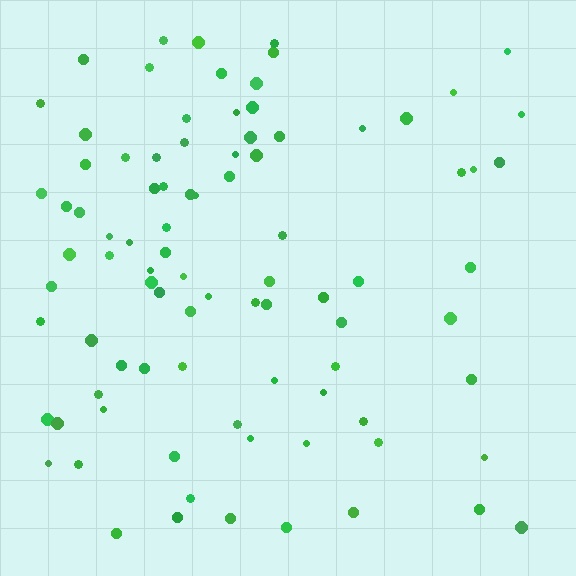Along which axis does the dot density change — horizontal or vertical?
Horizontal.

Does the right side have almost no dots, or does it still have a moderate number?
Still a moderate number, just noticeably fewer than the left.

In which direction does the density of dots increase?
From right to left, with the left side densest.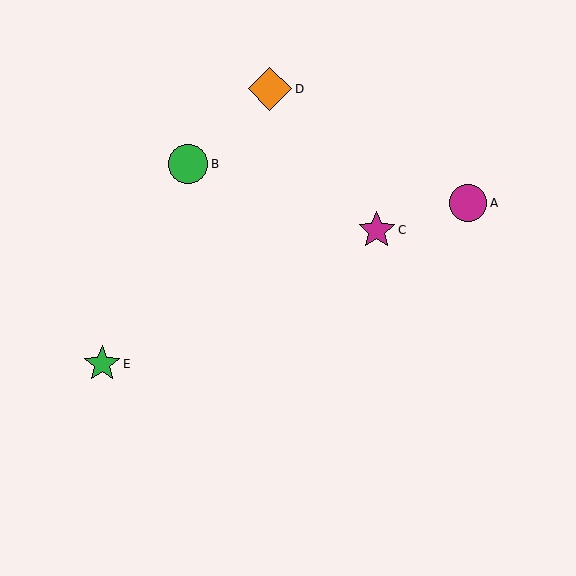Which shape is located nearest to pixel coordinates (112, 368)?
The green star (labeled E) at (102, 364) is nearest to that location.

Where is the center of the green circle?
The center of the green circle is at (188, 164).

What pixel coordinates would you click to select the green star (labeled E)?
Click at (102, 364) to select the green star E.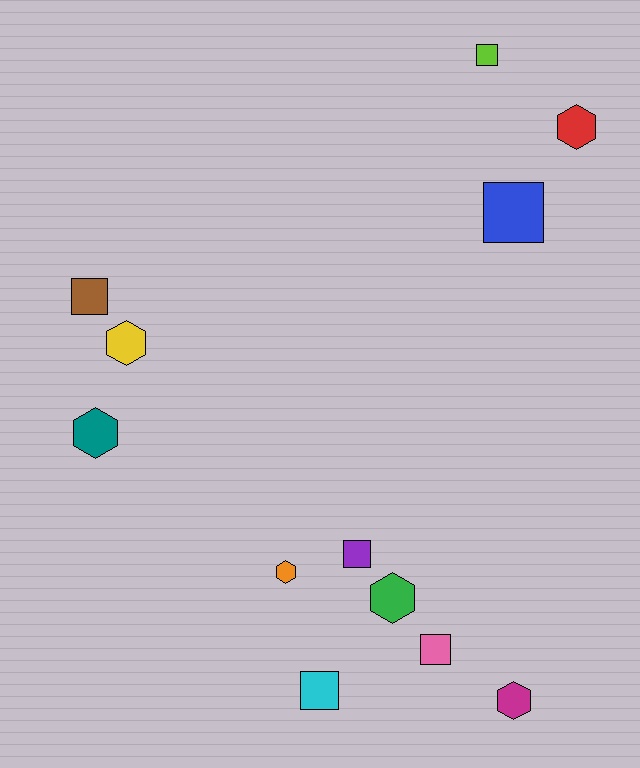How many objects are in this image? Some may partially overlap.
There are 12 objects.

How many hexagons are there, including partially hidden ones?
There are 6 hexagons.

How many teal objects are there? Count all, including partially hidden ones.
There is 1 teal object.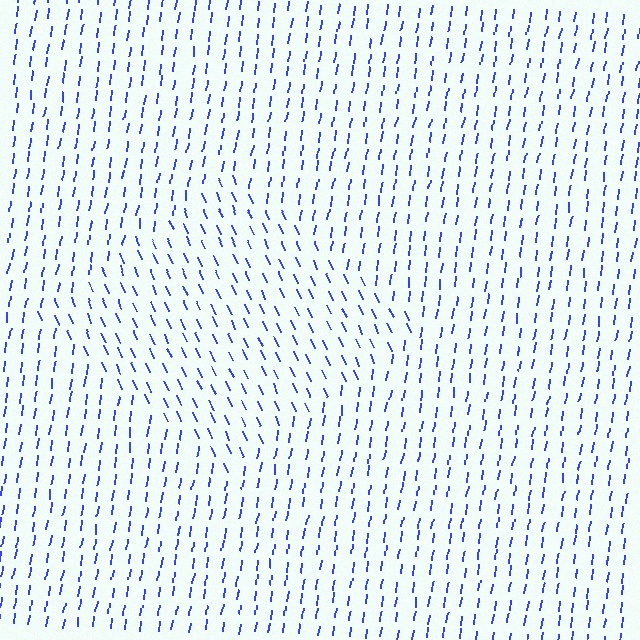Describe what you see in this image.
The image is filled with small blue line segments. A diamond region in the image has lines oriented differently from the surrounding lines, creating a visible texture boundary.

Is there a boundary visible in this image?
Yes, there is a texture boundary formed by a change in line orientation.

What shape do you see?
I see a diamond.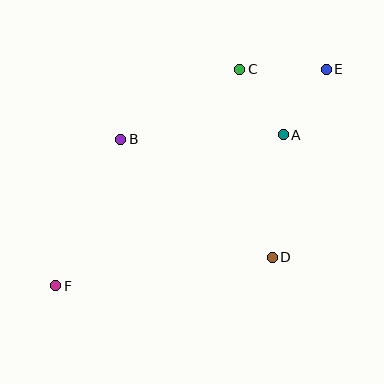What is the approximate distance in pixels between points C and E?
The distance between C and E is approximately 86 pixels.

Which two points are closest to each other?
Points A and E are closest to each other.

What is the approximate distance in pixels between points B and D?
The distance between B and D is approximately 192 pixels.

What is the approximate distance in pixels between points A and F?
The distance between A and F is approximately 273 pixels.